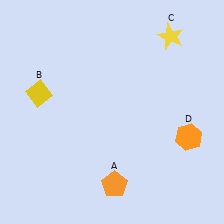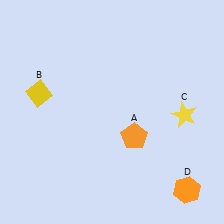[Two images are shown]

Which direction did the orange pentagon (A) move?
The orange pentagon (A) moved up.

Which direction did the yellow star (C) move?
The yellow star (C) moved down.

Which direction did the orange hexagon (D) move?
The orange hexagon (D) moved down.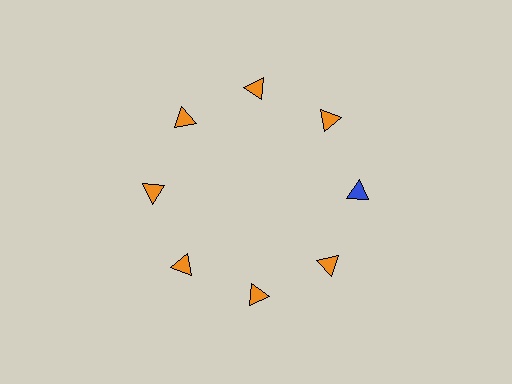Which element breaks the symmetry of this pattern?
The blue triangle at roughly the 3 o'clock position breaks the symmetry. All other shapes are orange triangles.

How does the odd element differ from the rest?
It has a different color: blue instead of orange.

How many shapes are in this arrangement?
There are 8 shapes arranged in a ring pattern.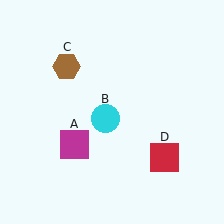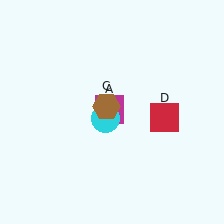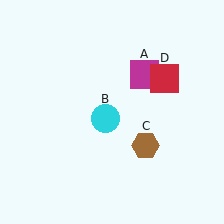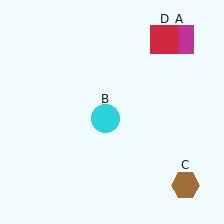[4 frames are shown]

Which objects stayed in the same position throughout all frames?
Cyan circle (object B) remained stationary.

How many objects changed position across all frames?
3 objects changed position: magenta square (object A), brown hexagon (object C), red square (object D).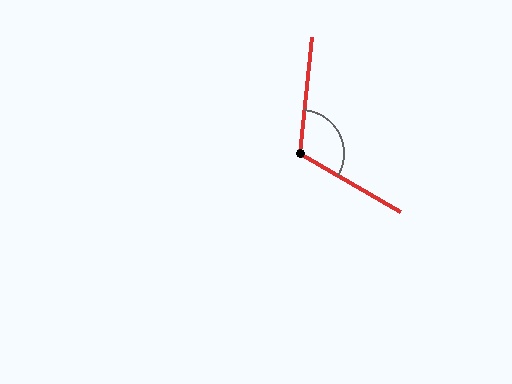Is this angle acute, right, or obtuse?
It is obtuse.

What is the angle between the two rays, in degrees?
Approximately 114 degrees.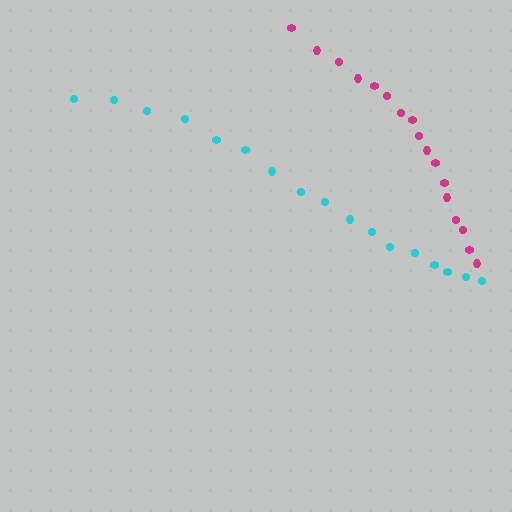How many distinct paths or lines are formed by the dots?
There are 2 distinct paths.